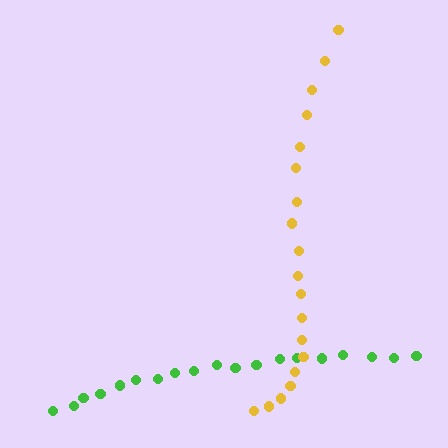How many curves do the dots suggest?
There are 2 distinct paths.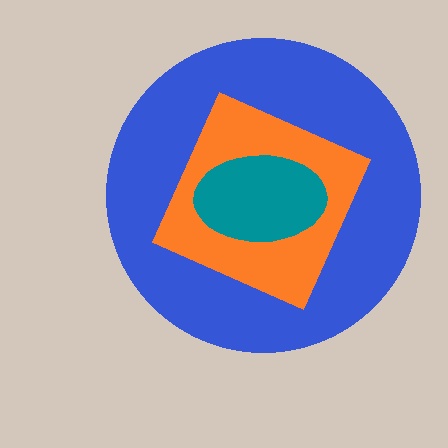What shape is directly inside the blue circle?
The orange diamond.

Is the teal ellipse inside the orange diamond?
Yes.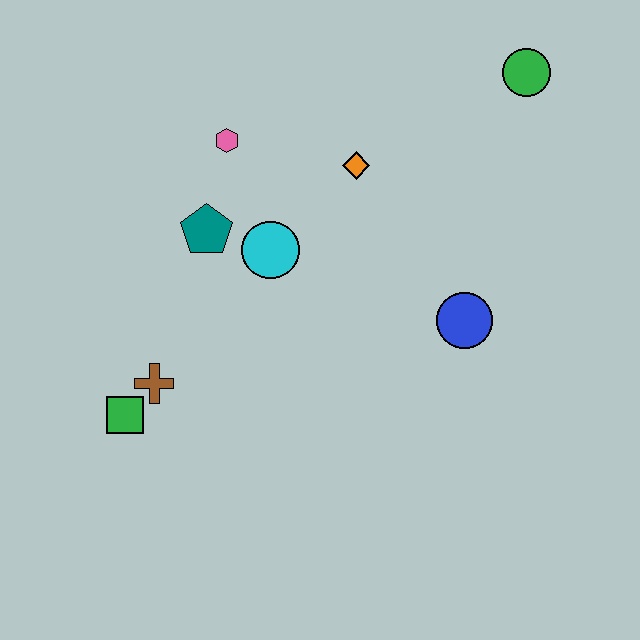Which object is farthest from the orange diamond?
The green square is farthest from the orange diamond.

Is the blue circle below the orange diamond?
Yes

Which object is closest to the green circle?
The orange diamond is closest to the green circle.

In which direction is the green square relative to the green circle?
The green square is to the left of the green circle.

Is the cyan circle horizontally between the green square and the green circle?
Yes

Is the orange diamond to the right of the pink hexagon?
Yes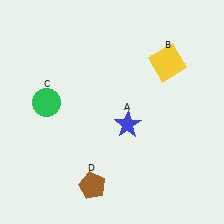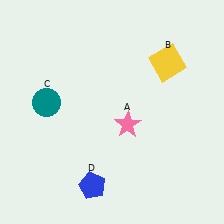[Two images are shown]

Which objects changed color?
A changed from blue to pink. C changed from green to teal. D changed from brown to blue.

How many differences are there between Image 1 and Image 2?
There are 3 differences between the two images.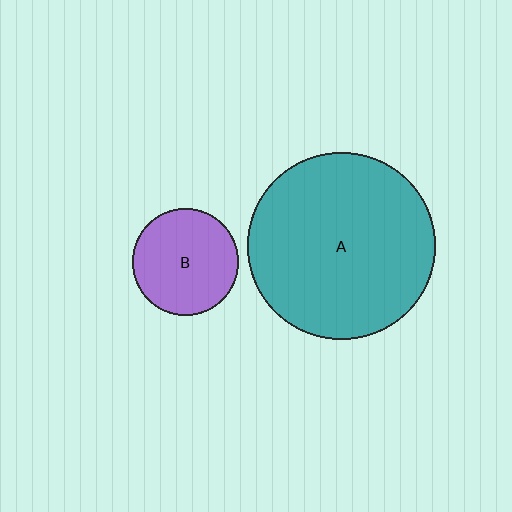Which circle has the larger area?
Circle A (teal).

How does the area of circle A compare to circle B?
Approximately 3.1 times.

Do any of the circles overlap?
No, none of the circles overlap.